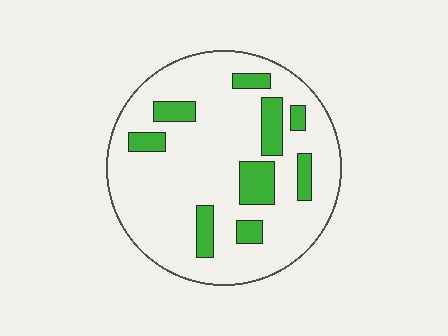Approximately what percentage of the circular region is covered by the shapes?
Approximately 20%.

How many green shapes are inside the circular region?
9.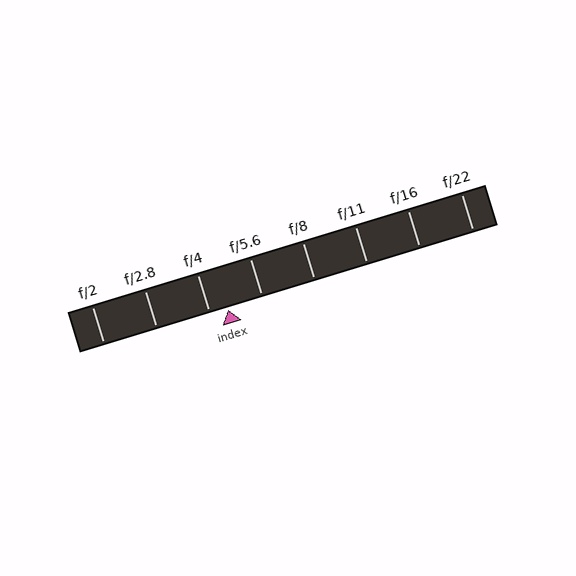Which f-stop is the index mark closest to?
The index mark is closest to f/4.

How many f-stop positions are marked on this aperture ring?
There are 8 f-stop positions marked.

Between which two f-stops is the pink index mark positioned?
The index mark is between f/4 and f/5.6.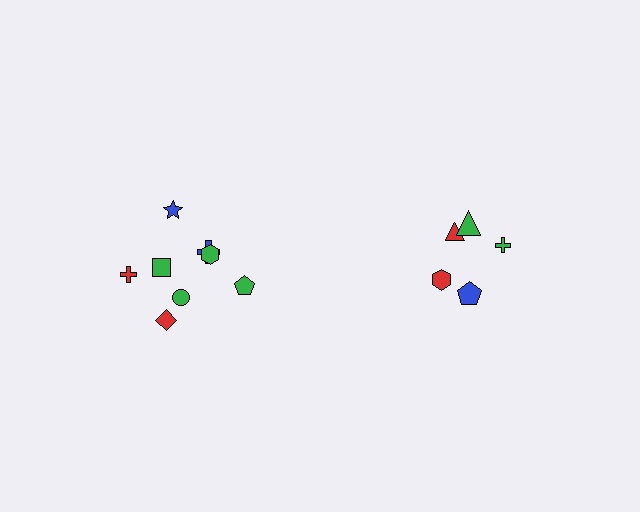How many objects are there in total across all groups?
There are 13 objects.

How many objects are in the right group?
There are 5 objects.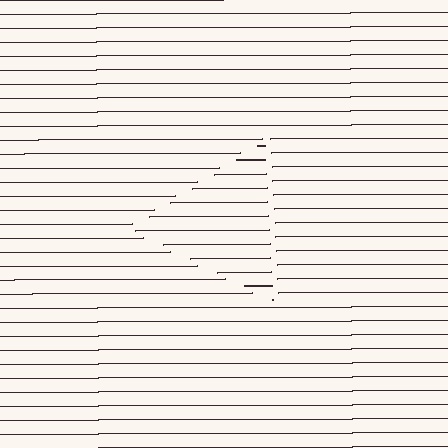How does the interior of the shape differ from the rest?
The interior of the shape contains the same grating, shifted by half a period — the contour is defined by the phase discontinuity where line-ends from the inner and outer gratings abut.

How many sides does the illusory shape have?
3 sides — the line-ends trace a triangle.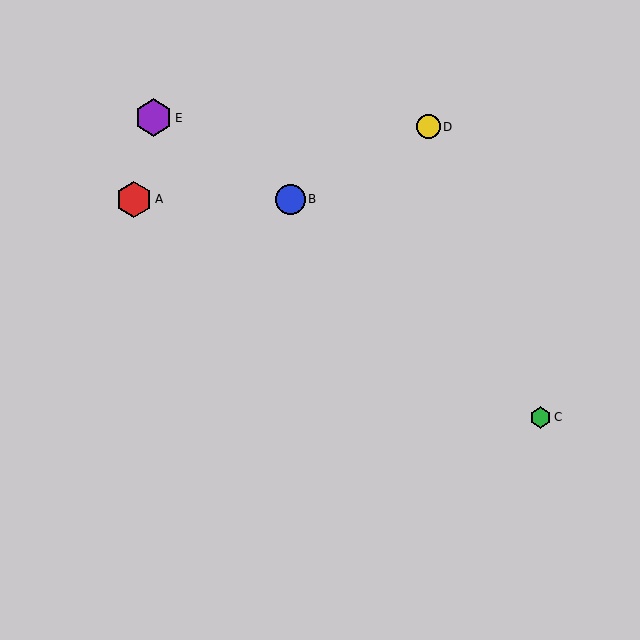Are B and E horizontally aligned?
No, B is at y≈199 and E is at y≈118.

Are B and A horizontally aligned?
Yes, both are at y≈199.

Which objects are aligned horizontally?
Objects A, B are aligned horizontally.